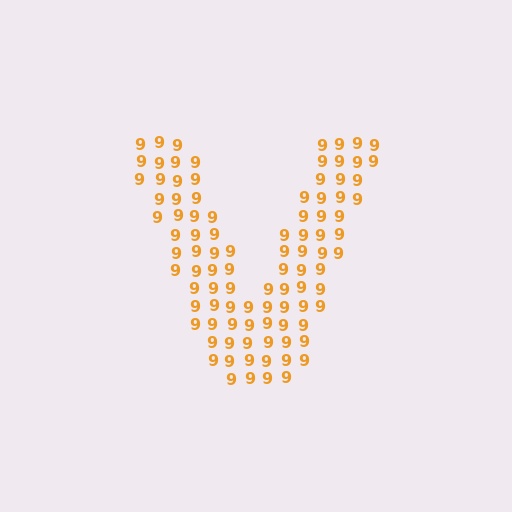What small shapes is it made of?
It is made of small digit 9's.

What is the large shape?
The large shape is the letter V.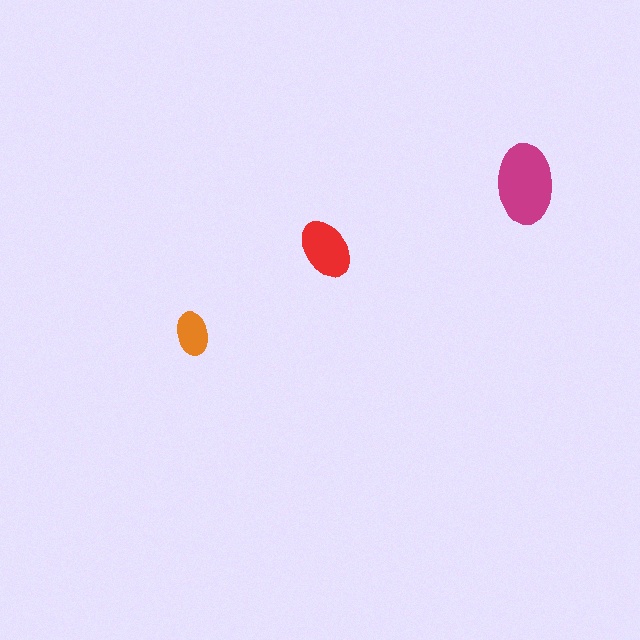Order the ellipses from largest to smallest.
the magenta one, the red one, the orange one.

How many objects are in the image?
There are 3 objects in the image.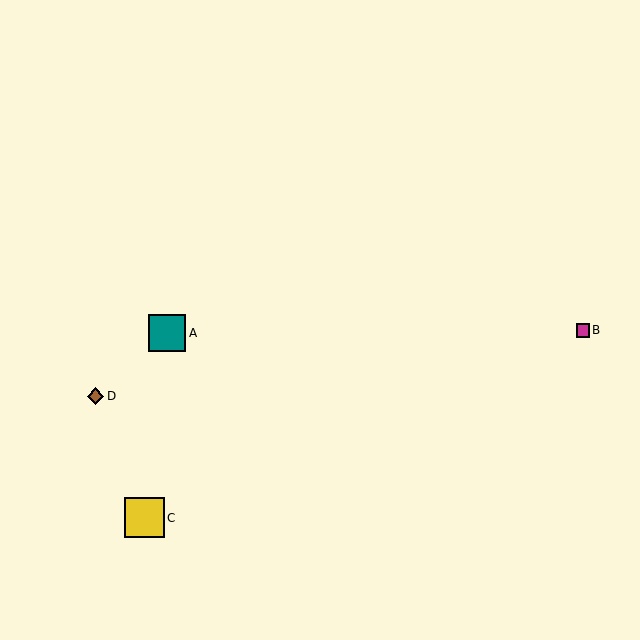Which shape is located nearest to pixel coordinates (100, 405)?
The brown diamond (labeled D) at (95, 396) is nearest to that location.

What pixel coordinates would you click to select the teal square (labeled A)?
Click at (167, 333) to select the teal square A.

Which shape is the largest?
The yellow square (labeled C) is the largest.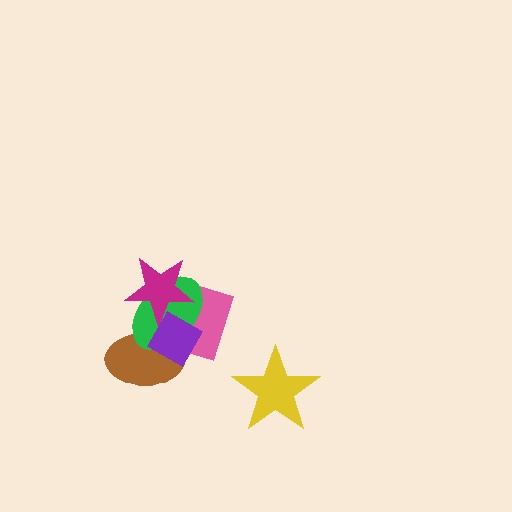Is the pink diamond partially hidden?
Yes, it is partially covered by another shape.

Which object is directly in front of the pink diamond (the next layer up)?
The brown ellipse is directly in front of the pink diamond.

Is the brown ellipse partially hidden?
Yes, it is partially covered by another shape.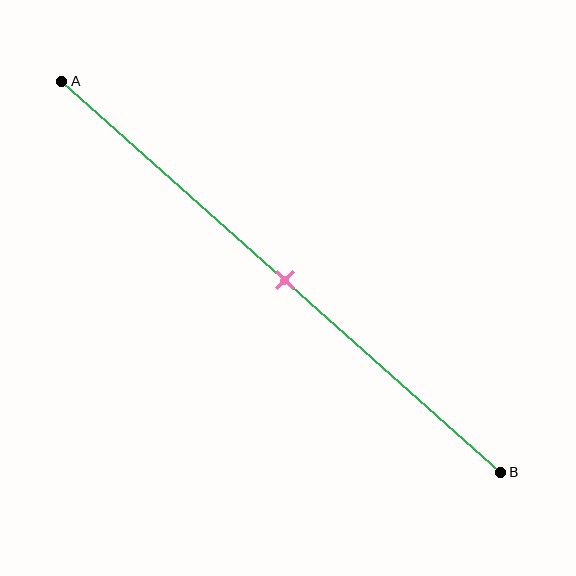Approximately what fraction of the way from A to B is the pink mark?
The pink mark is approximately 50% of the way from A to B.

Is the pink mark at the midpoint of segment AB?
Yes, the mark is approximately at the midpoint.